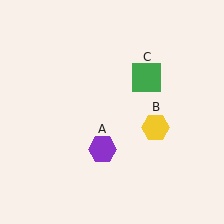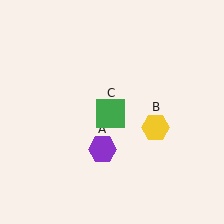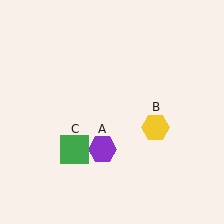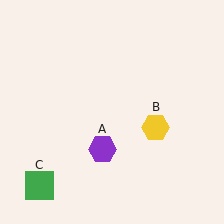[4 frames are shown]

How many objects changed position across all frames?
1 object changed position: green square (object C).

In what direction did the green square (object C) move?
The green square (object C) moved down and to the left.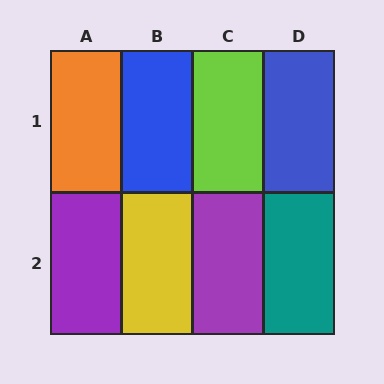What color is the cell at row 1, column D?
Blue.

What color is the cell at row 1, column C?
Lime.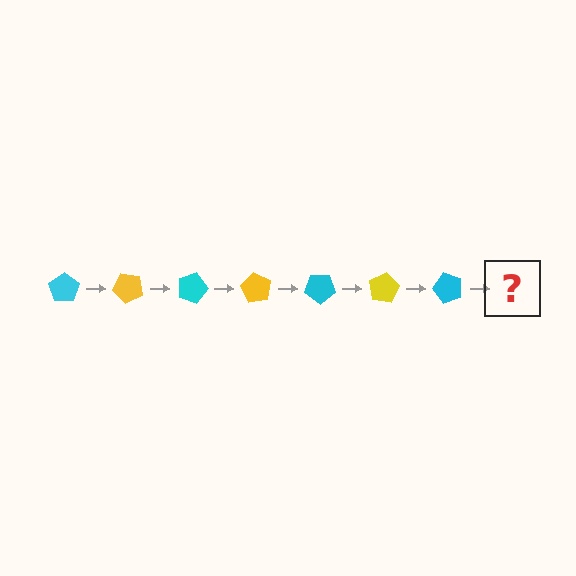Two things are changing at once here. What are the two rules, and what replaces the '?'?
The two rules are that it rotates 45 degrees each step and the color cycles through cyan and yellow. The '?' should be a yellow pentagon, rotated 315 degrees from the start.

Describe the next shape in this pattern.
It should be a yellow pentagon, rotated 315 degrees from the start.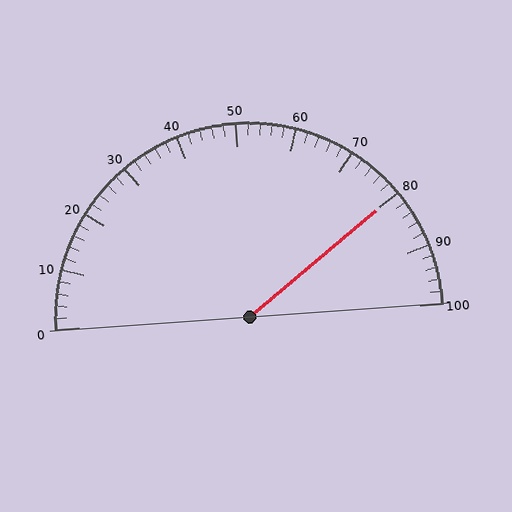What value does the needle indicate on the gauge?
The needle indicates approximately 80.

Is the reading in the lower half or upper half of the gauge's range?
The reading is in the upper half of the range (0 to 100).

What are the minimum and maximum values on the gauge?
The gauge ranges from 0 to 100.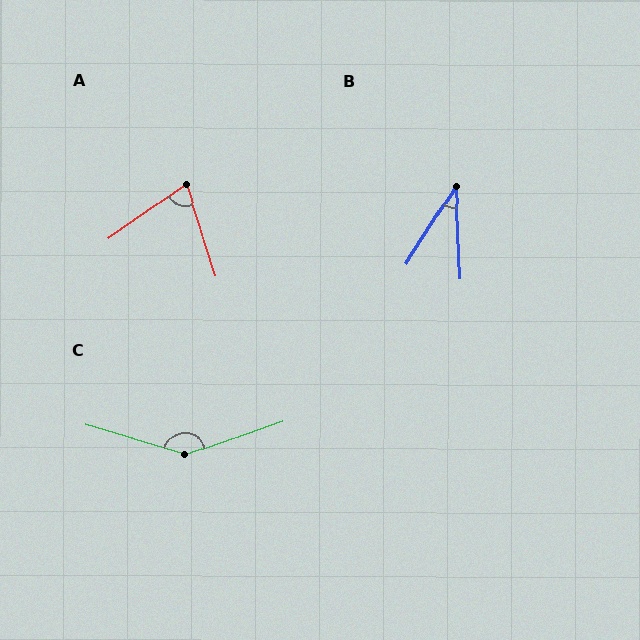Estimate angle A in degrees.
Approximately 73 degrees.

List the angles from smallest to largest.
B (35°), A (73°), C (144°).